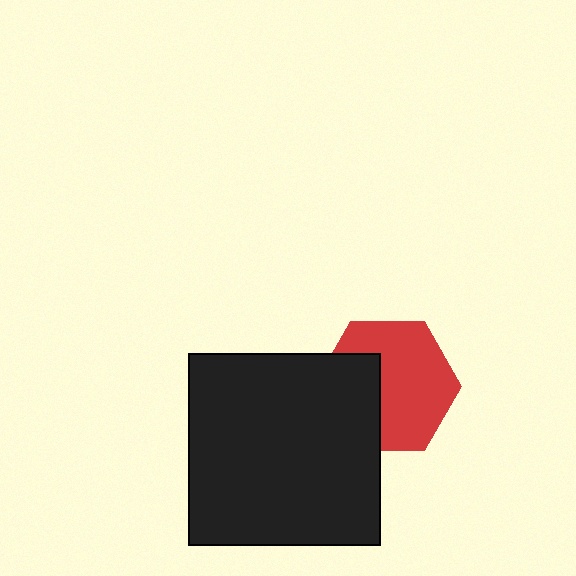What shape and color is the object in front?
The object in front is a black square.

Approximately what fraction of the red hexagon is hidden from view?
Roughly 36% of the red hexagon is hidden behind the black square.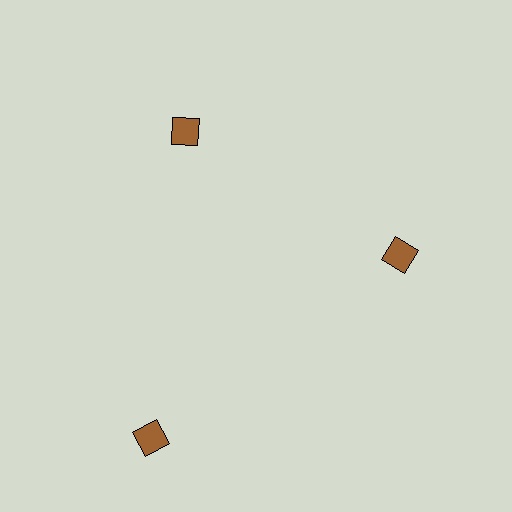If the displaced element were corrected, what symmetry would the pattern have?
It would have 3-fold rotational symmetry — the pattern would map onto itself every 120 degrees.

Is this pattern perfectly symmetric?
No. The 3 brown diamonds are arranged in a ring, but one element near the 7 o'clock position is pushed outward from the center, breaking the 3-fold rotational symmetry.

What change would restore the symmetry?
The symmetry would be restored by moving it inward, back onto the ring so that all 3 diamonds sit at equal angles and equal distance from the center.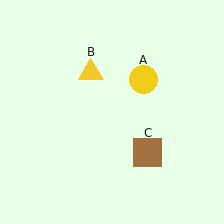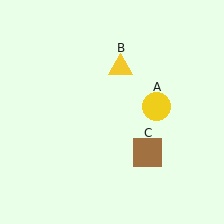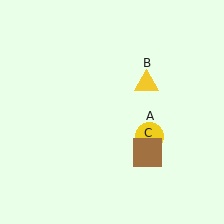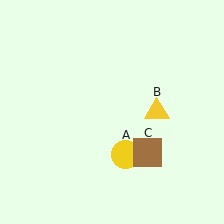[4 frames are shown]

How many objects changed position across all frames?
2 objects changed position: yellow circle (object A), yellow triangle (object B).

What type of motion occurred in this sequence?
The yellow circle (object A), yellow triangle (object B) rotated clockwise around the center of the scene.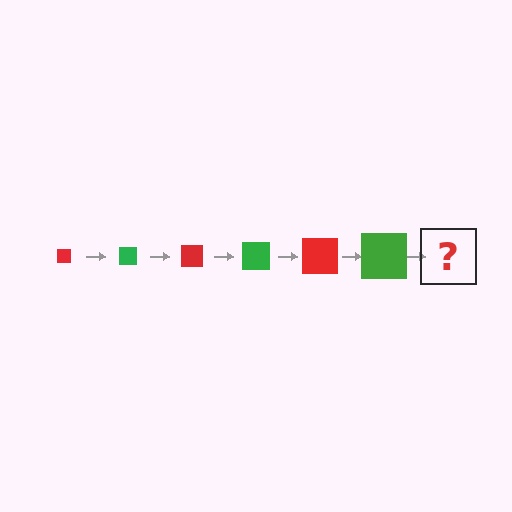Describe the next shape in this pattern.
It should be a red square, larger than the previous one.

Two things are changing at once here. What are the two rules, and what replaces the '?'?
The two rules are that the square grows larger each step and the color cycles through red and green. The '?' should be a red square, larger than the previous one.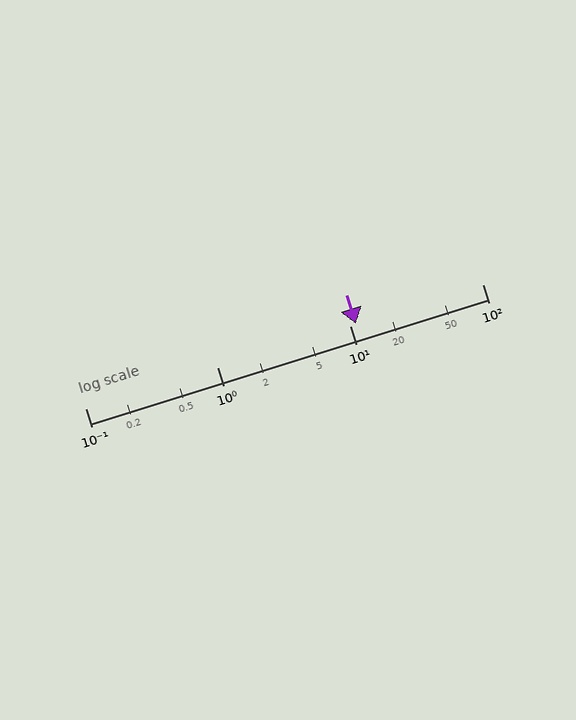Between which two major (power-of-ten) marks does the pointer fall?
The pointer is between 10 and 100.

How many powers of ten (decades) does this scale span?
The scale spans 3 decades, from 0.1 to 100.